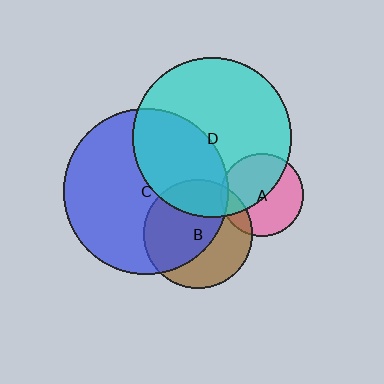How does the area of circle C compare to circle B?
Approximately 2.3 times.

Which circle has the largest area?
Circle C (blue).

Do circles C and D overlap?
Yes.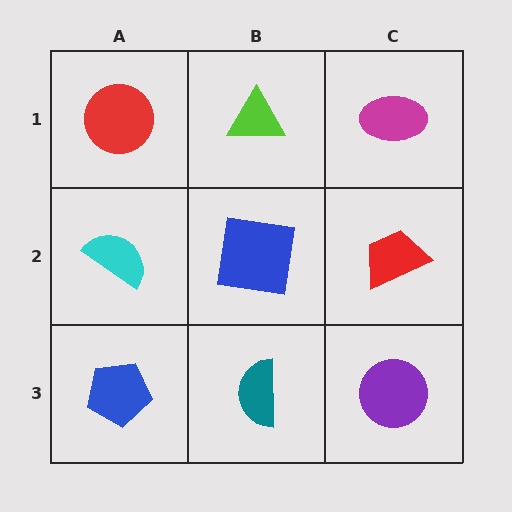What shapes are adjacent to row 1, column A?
A cyan semicircle (row 2, column A), a lime triangle (row 1, column B).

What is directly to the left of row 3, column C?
A teal semicircle.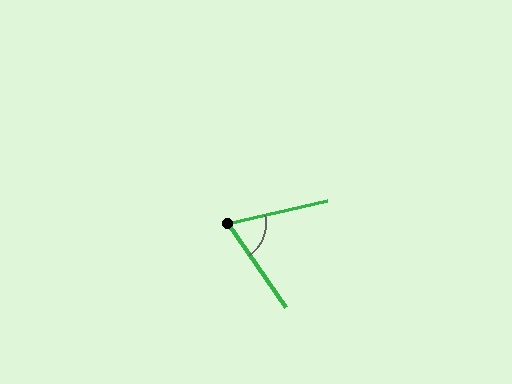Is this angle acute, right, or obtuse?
It is acute.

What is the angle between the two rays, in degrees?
Approximately 69 degrees.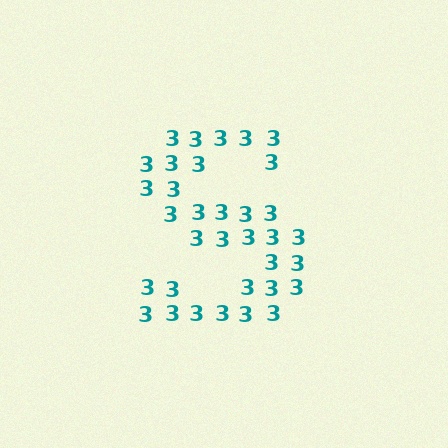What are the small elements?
The small elements are digit 3's.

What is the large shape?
The large shape is the letter S.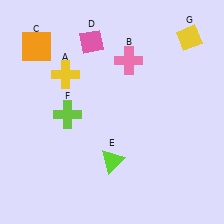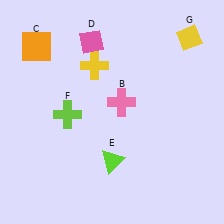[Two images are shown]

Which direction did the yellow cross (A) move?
The yellow cross (A) moved right.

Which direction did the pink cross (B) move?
The pink cross (B) moved down.